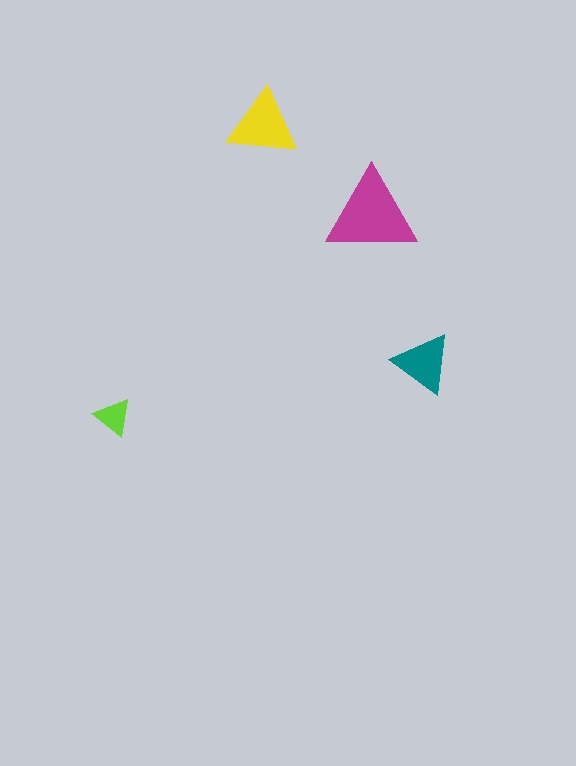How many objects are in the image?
There are 4 objects in the image.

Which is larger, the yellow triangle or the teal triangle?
The yellow one.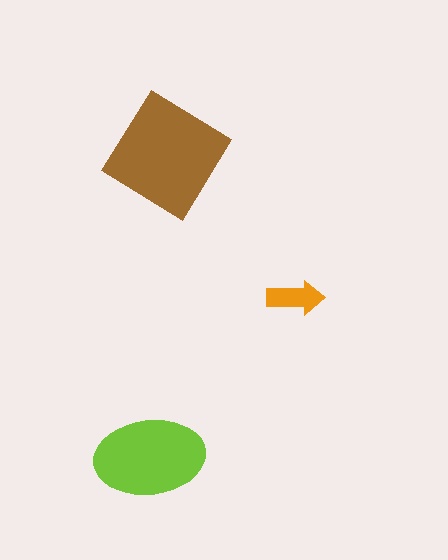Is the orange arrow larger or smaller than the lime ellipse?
Smaller.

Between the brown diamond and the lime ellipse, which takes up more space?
The brown diamond.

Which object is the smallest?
The orange arrow.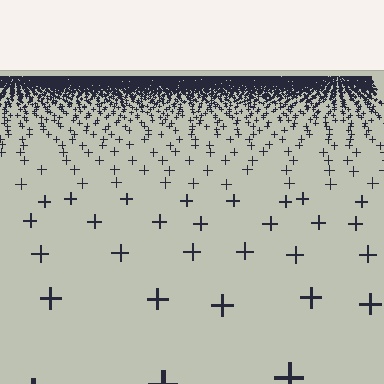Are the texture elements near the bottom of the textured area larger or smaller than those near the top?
Larger. Near the bottom, elements are closer to the viewer and appear at a bigger on-screen size.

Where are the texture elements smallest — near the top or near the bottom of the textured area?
Near the top.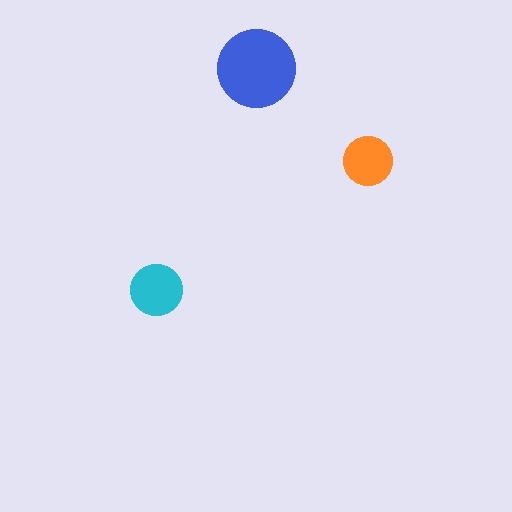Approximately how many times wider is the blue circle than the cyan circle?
About 1.5 times wider.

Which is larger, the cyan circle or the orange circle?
The cyan one.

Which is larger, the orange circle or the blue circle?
The blue one.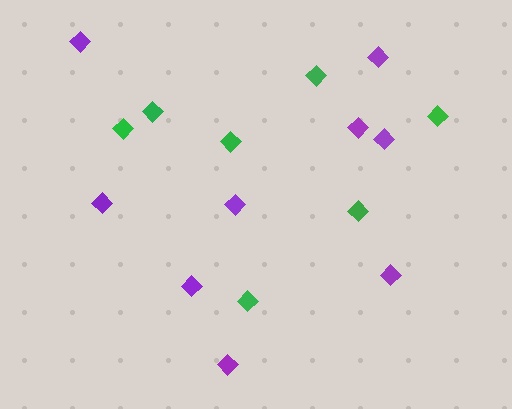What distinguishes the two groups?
There are 2 groups: one group of green diamonds (7) and one group of purple diamonds (9).